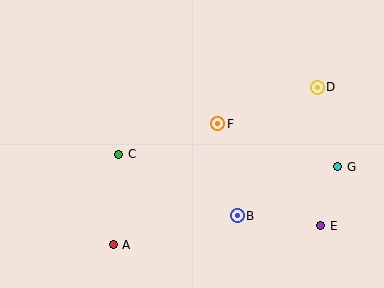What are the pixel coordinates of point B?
Point B is at (237, 216).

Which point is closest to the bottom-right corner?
Point E is closest to the bottom-right corner.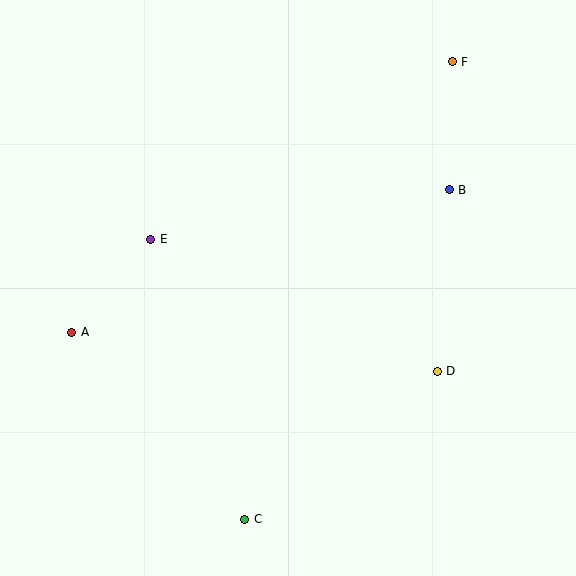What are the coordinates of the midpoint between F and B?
The midpoint between F and B is at (451, 126).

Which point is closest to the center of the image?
Point E at (151, 239) is closest to the center.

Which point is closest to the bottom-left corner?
Point C is closest to the bottom-left corner.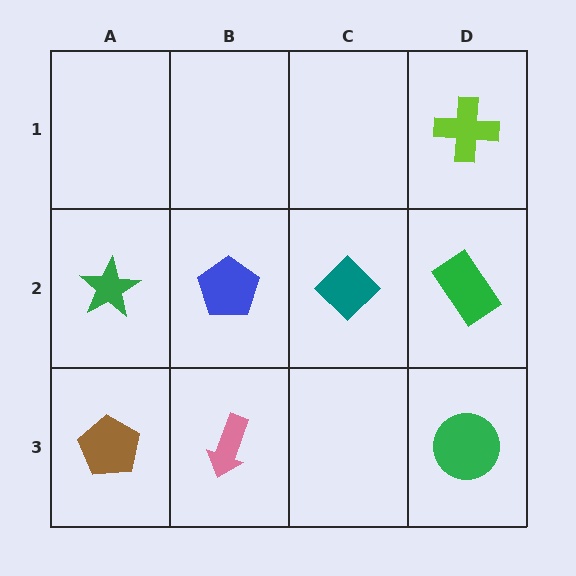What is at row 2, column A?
A green star.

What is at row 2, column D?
A green rectangle.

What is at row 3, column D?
A green circle.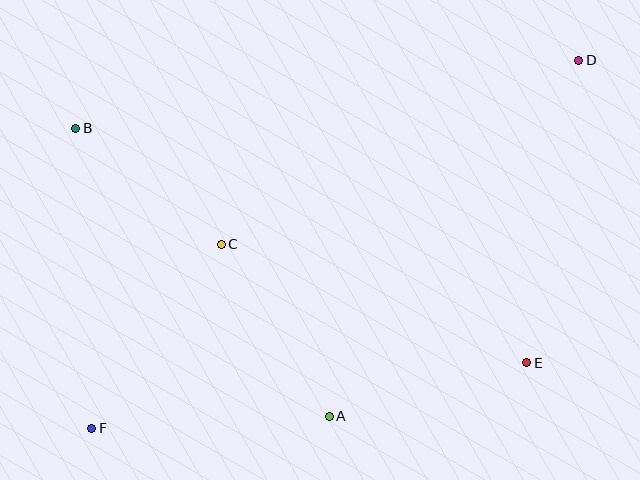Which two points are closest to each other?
Points B and C are closest to each other.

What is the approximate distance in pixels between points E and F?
The distance between E and F is approximately 440 pixels.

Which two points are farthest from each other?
Points D and F are farthest from each other.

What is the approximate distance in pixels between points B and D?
The distance between B and D is approximately 508 pixels.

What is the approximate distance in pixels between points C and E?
The distance between C and E is approximately 328 pixels.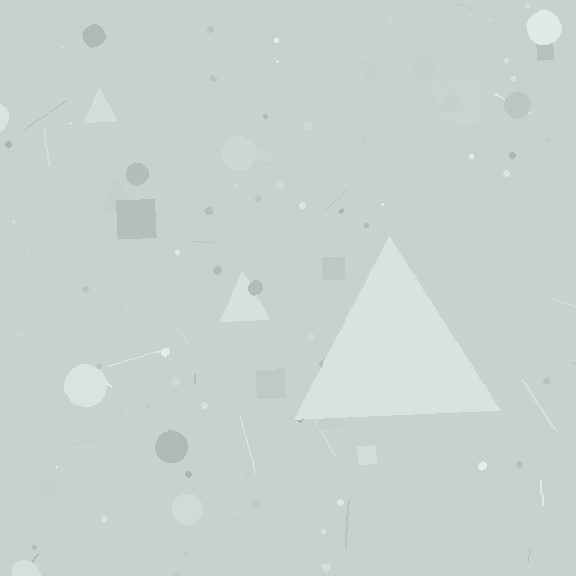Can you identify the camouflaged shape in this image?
The camouflaged shape is a triangle.